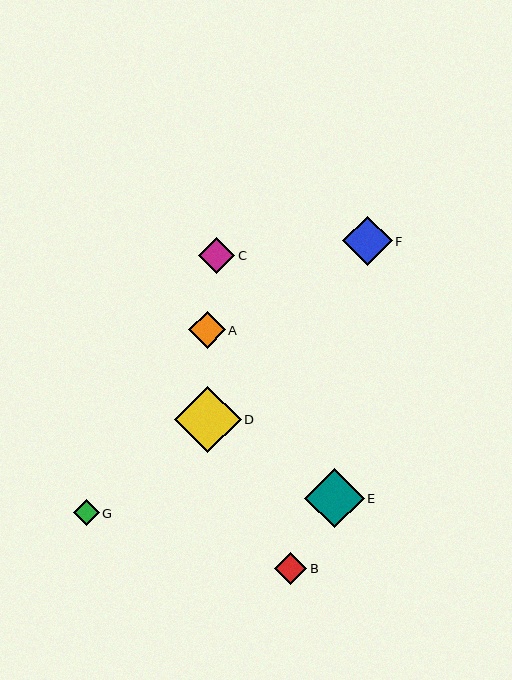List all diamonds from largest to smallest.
From largest to smallest: D, E, F, A, C, B, G.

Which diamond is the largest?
Diamond D is the largest with a size of approximately 66 pixels.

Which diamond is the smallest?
Diamond G is the smallest with a size of approximately 25 pixels.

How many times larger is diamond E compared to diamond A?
Diamond E is approximately 1.6 times the size of diamond A.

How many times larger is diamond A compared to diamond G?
Diamond A is approximately 1.4 times the size of diamond G.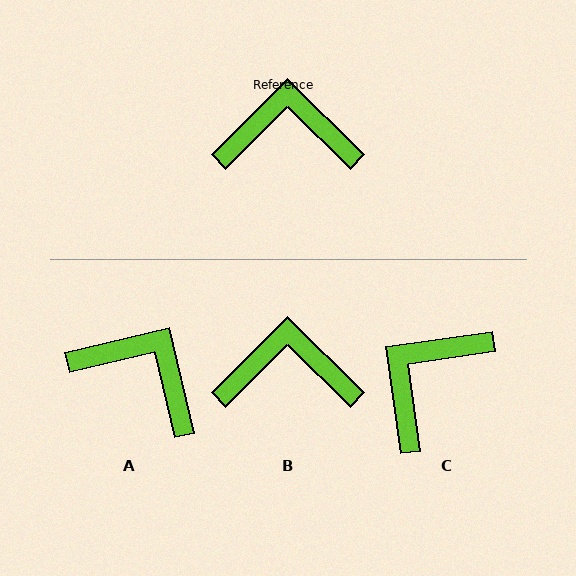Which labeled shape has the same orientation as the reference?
B.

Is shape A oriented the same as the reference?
No, it is off by about 32 degrees.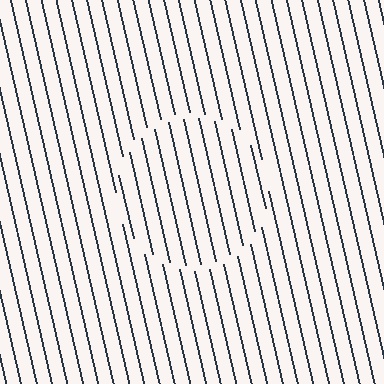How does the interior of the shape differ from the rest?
The interior of the shape contains the same grating, shifted by half a period — the contour is defined by the phase discontinuity where line-ends from the inner and outer gratings abut.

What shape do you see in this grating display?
An illusory circle. The interior of the shape contains the same grating, shifted by half a period — the contour is defined by the phase discontinuity where line-ends from the inner and outer gratings abut.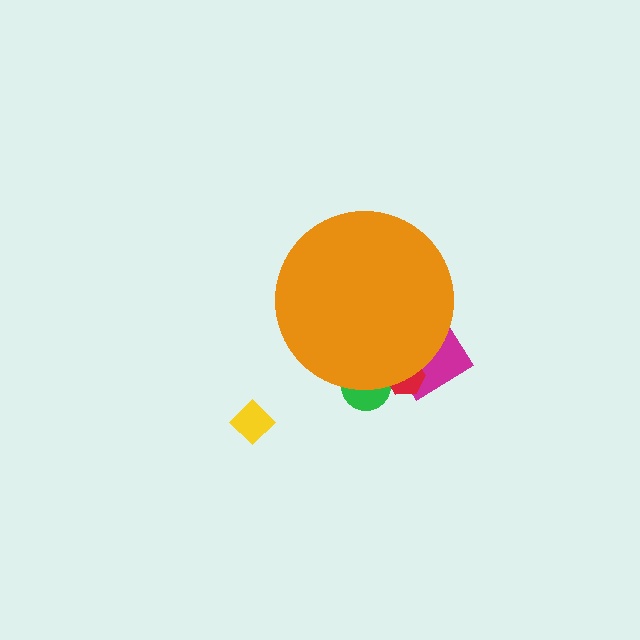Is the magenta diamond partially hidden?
Yes, the magenta diamond is partially hidden behind the orange circle.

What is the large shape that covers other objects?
An orange circle.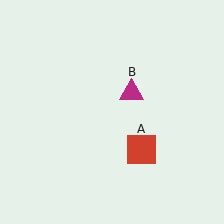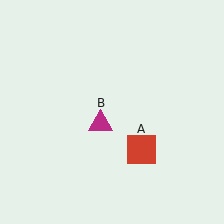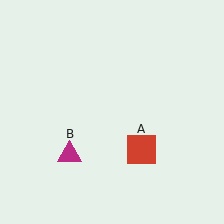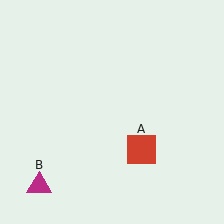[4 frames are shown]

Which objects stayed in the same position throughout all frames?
Red square (object A) remained stationary.